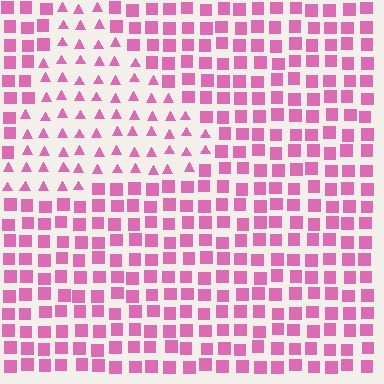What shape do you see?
I see a triangle.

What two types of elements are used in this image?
The image uses triangles inside the triangle region and squares outside it.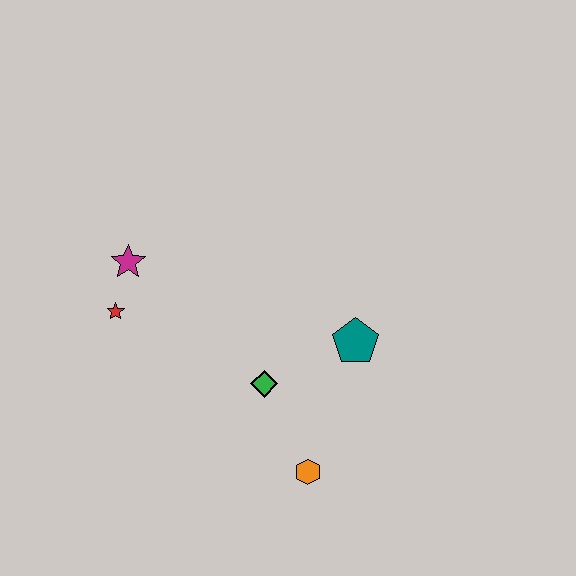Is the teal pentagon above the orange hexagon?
Yes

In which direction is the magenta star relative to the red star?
The magenta star is above the red star.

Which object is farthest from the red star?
The orange hexagon is farthest from the red star.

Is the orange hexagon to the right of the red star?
Yes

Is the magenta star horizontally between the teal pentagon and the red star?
Yes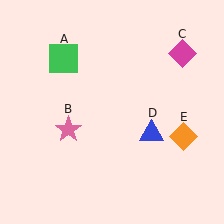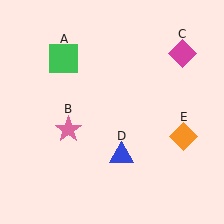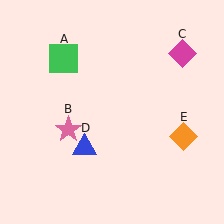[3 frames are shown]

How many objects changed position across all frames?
1 object changed position: blue triangle (object D).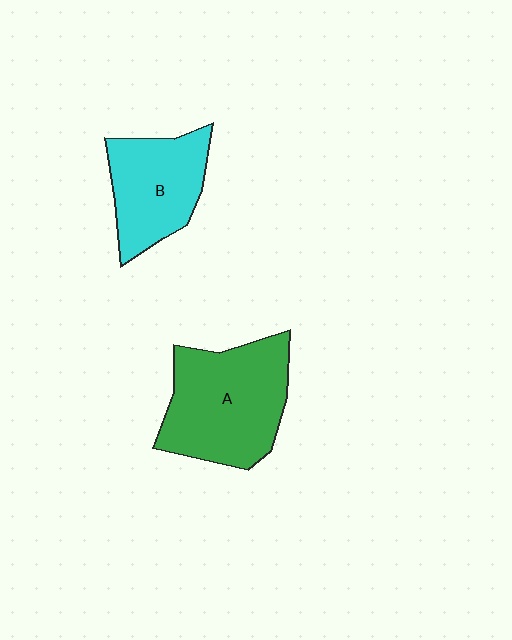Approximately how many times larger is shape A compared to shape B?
Approximately 1.4 times.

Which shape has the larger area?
Shape A (green).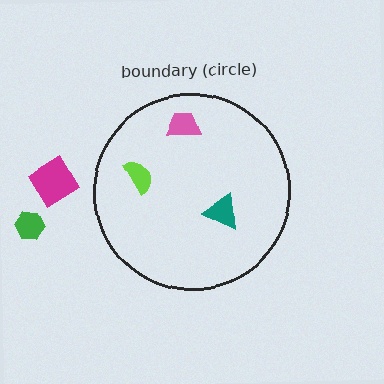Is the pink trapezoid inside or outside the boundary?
Inside.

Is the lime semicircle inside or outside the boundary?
Inside.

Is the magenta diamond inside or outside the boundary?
Outside.